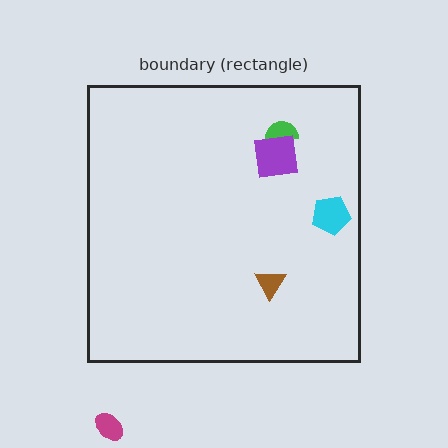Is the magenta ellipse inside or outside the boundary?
Outside.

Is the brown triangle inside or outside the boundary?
Inside.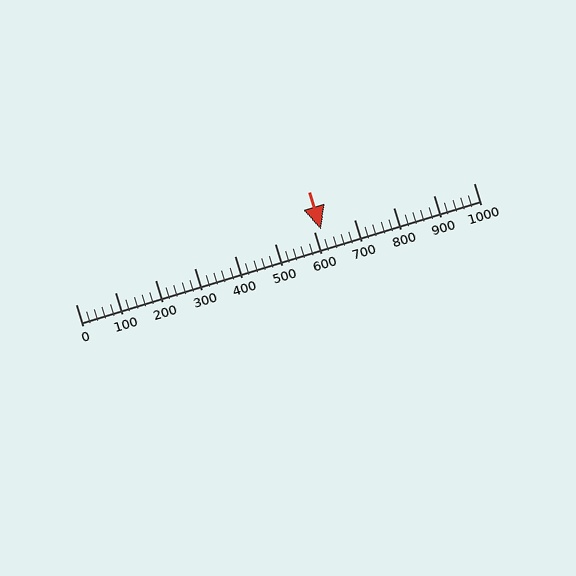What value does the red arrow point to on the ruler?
The red arrow points to approximately 618.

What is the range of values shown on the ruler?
The ruler shows values from 0 to 1000.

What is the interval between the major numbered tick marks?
The major tick marks are spaced 100 units apart.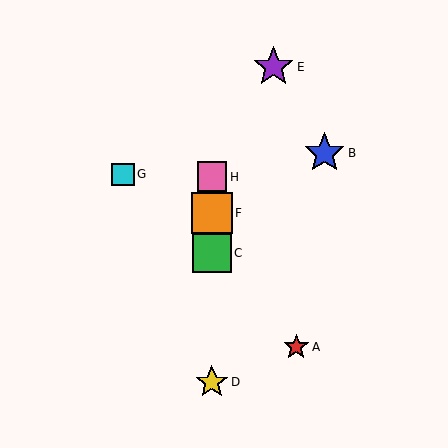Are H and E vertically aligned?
No, H is at x≈212 and E is at x≈274.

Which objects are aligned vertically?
Objects C, D, F, H are aligned vertically.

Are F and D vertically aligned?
Yes, both are at x≈212.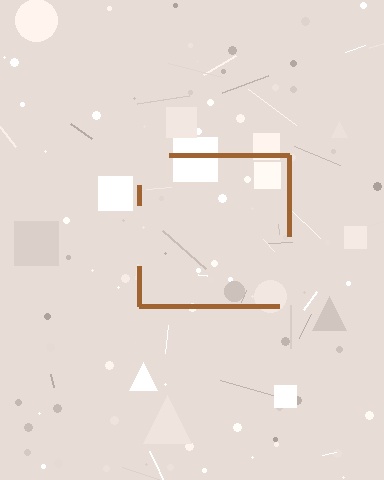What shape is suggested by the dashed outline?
The dashed outline suggests a square.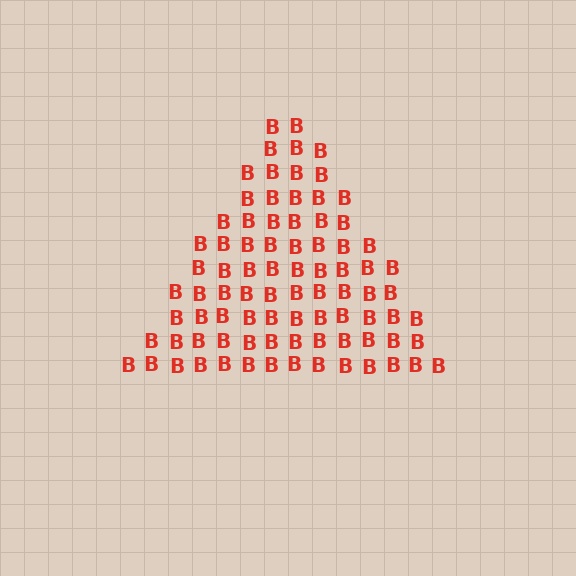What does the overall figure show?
The overall figure shows a triangle.